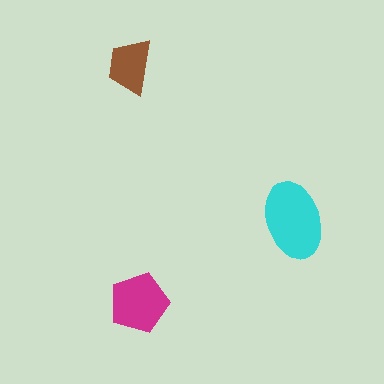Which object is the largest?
The cyan ellipse.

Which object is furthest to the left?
The brown trapezoid is leftmost.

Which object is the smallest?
The brown trapezoid.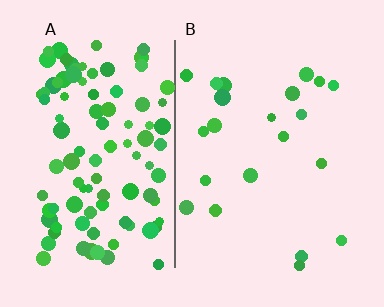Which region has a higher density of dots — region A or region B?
A (the left).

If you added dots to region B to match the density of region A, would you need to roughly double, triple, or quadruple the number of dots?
Approximately quadruple.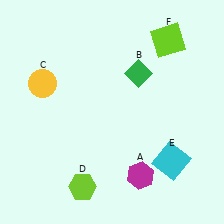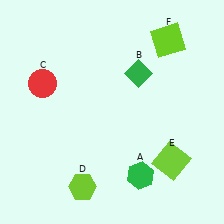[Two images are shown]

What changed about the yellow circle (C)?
In Image 1, C is yellow. In Image 2, it changed to red.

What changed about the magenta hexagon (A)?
In Image 1, A is magenta. In Image 2, it changed to green.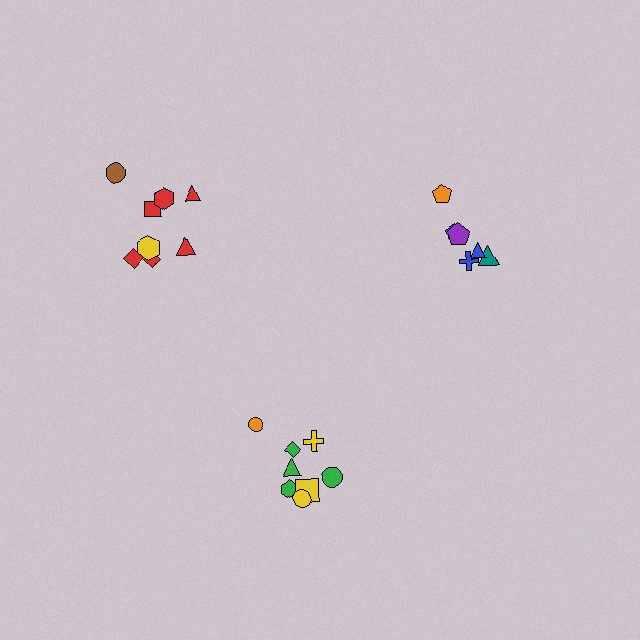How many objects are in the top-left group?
There are 8 objects.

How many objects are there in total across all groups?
There are 22 objects.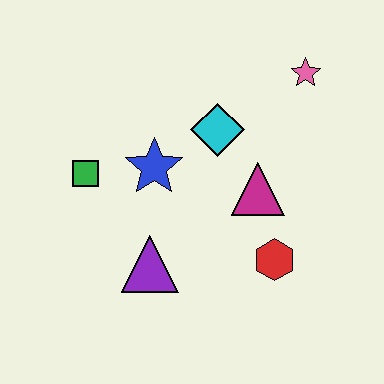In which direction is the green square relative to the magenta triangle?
The green square is to the left of the magenta triangle.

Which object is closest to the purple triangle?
The blue star is closest to the purple triangle.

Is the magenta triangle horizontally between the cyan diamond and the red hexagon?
Yes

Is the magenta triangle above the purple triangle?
Yes